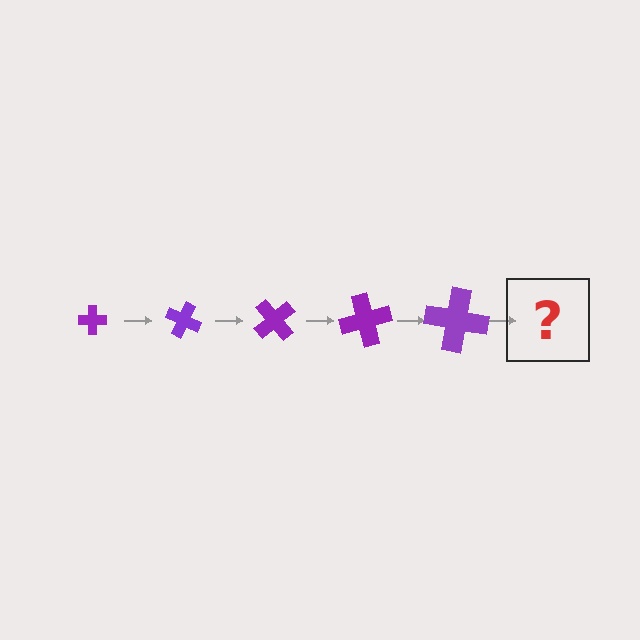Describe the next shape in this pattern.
It should be a cross, larger than the previous one and rotated 125 degrees from the start.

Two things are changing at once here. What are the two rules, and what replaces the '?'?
The two rules are that the cross grows larger each step and it rotates 25 degrees each step. The '?' should be a cross, larger than the previous one and rotated 125 degrees from the start.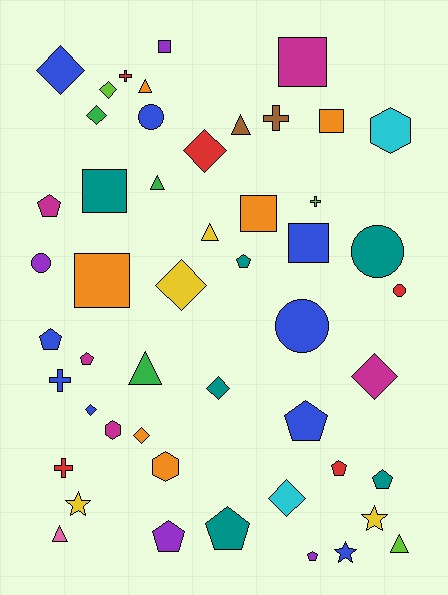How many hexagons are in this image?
There are 3 hexagons.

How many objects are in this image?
There are 50 objects.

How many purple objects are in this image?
There are 4 purple objects.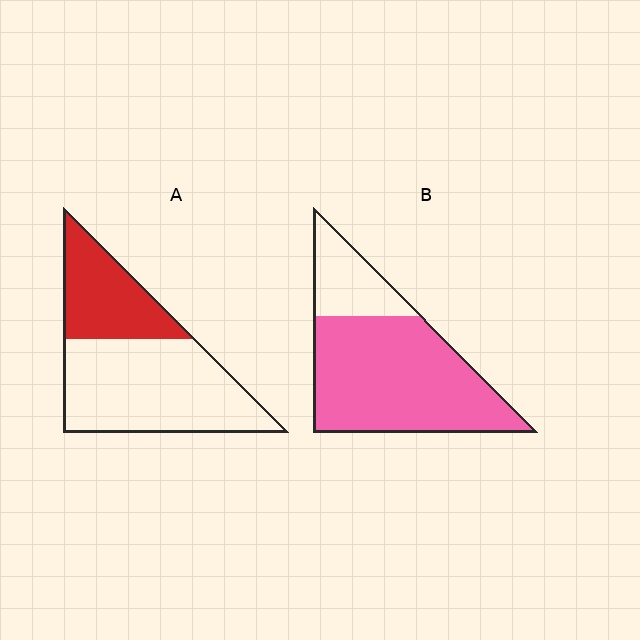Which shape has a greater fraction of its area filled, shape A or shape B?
Shape B.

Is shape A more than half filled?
No.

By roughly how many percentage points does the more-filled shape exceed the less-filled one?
By roughly 40 percentage points (B over A).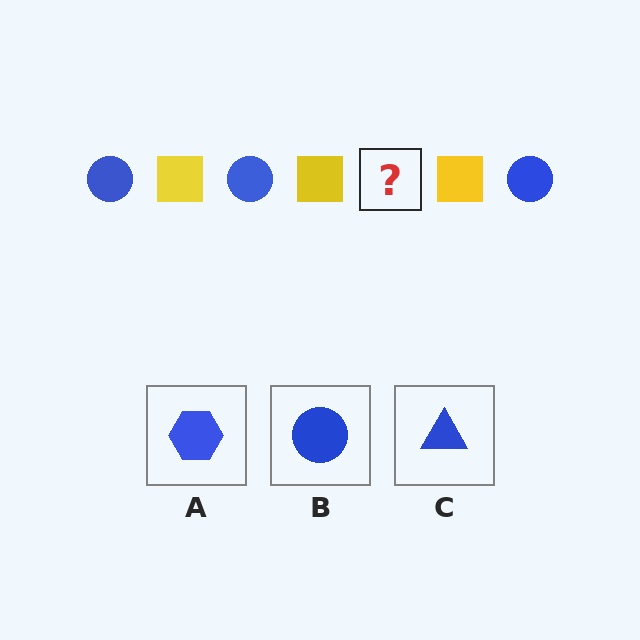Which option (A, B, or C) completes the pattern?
B.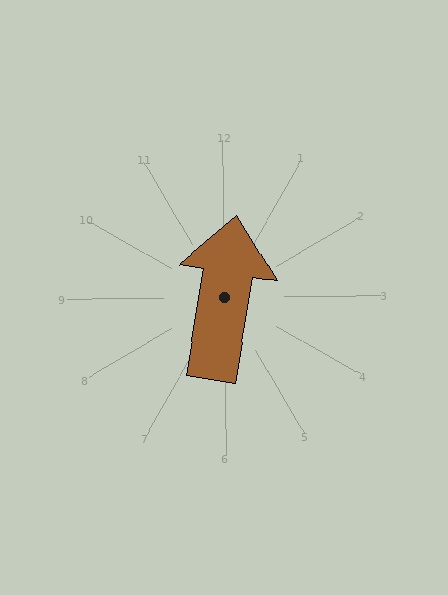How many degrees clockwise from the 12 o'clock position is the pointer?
Approximately 10 degrees.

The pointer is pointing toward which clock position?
Roughly 12 o'clock.